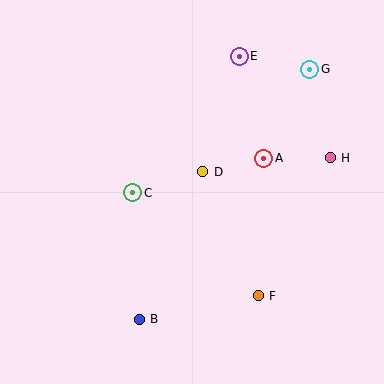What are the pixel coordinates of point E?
Point E is at (239, 56).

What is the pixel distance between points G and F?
The distance between G and F is 232 pixels.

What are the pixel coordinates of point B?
Point B is at (139, 319).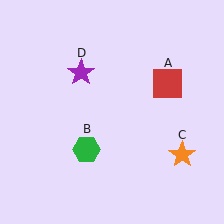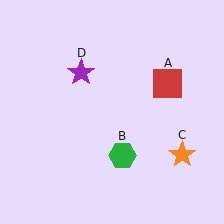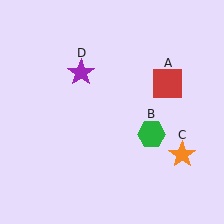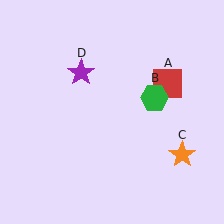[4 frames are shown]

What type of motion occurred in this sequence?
The green hexagon (object B) rotated counterclockwise around the center of the scene.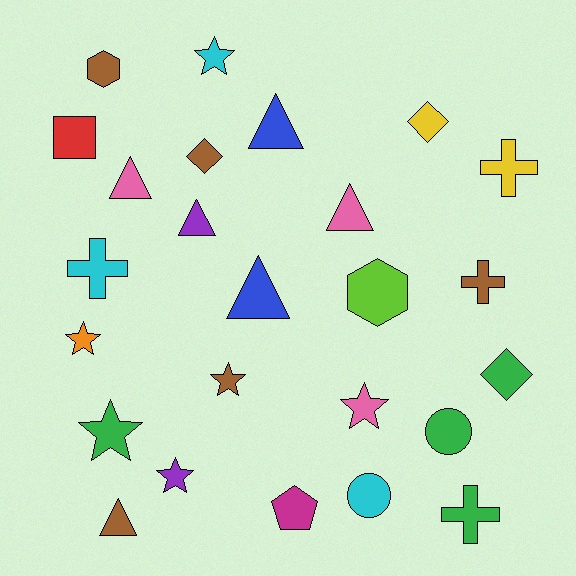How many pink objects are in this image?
There are 3 pink objects.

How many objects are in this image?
There are 25 objects.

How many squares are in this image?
There is 1 square.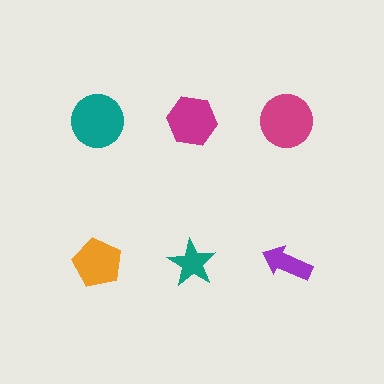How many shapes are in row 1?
3 shapes.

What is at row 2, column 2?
A teal star.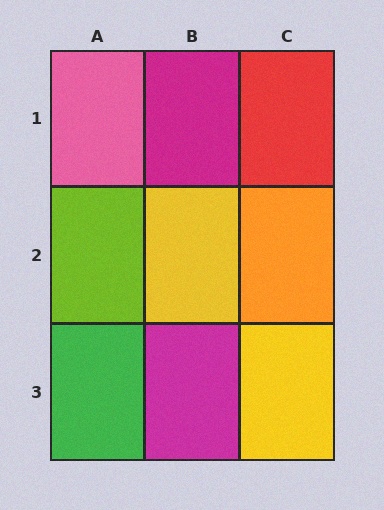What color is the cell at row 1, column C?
Red.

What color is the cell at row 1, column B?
Magenta.